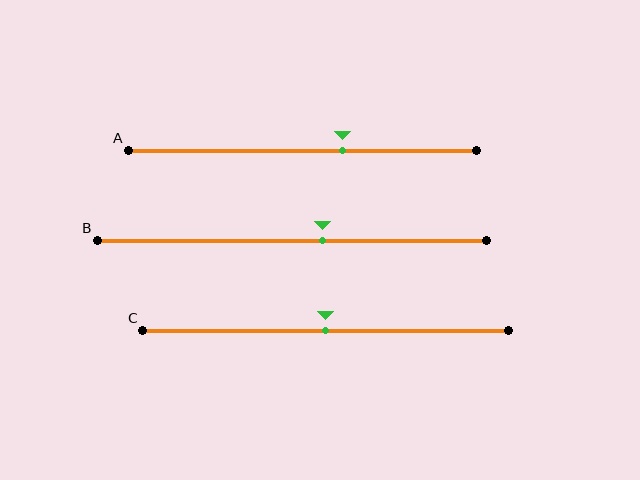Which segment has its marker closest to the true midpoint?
Segment C has its marker closest to the true midpoint.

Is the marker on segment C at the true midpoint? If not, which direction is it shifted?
Yes, the marker on segment C is at the true midpoint.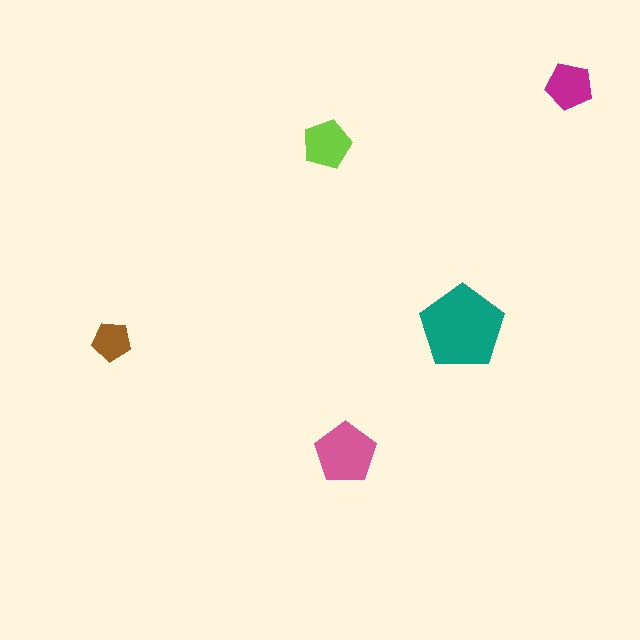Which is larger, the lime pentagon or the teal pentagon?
The teal one.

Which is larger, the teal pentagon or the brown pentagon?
The teal one.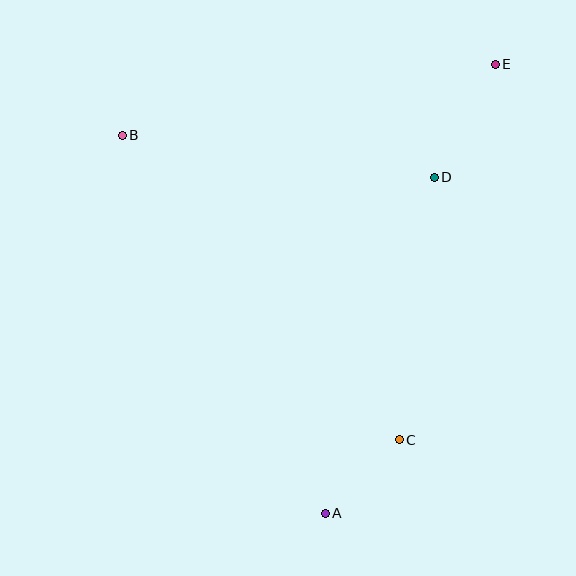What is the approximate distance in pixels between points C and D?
The distance between C and D is approximately 265 pixels.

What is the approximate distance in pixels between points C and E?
The distance between C and E is approximately 387 pixels.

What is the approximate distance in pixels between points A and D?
The distance between A and D is approximately 353 pixels.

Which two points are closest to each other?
Points A and C are closest to each other.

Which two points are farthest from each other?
Points A and E are farthest from each other.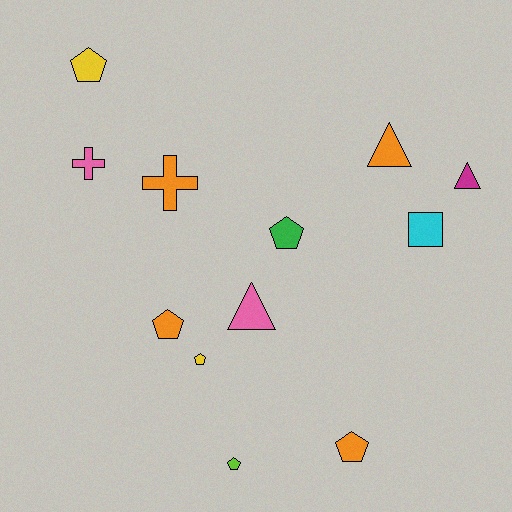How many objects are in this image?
There are 12 objects.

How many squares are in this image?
There is 1 square.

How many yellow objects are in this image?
There are 2 yellow objects.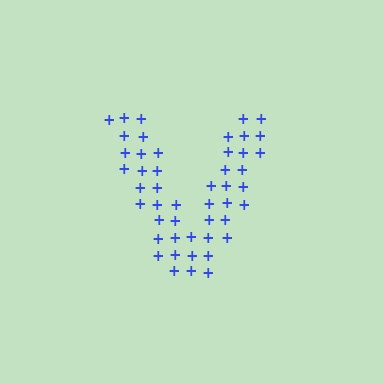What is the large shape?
The large shape is the letter V.